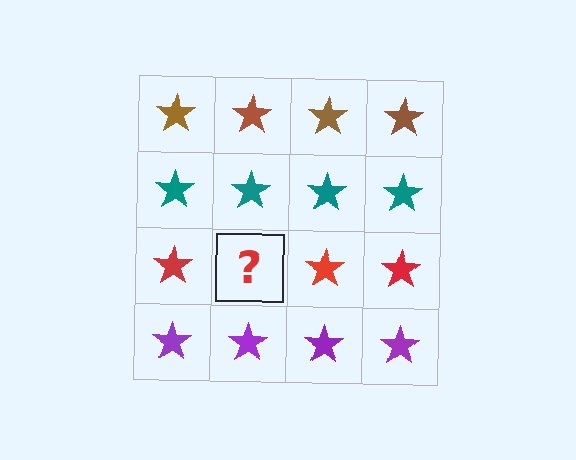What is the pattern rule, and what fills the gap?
The rule is that each row has a consistent color. The gap should be filled with a red star.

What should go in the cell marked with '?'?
The missing cell should contain a red star.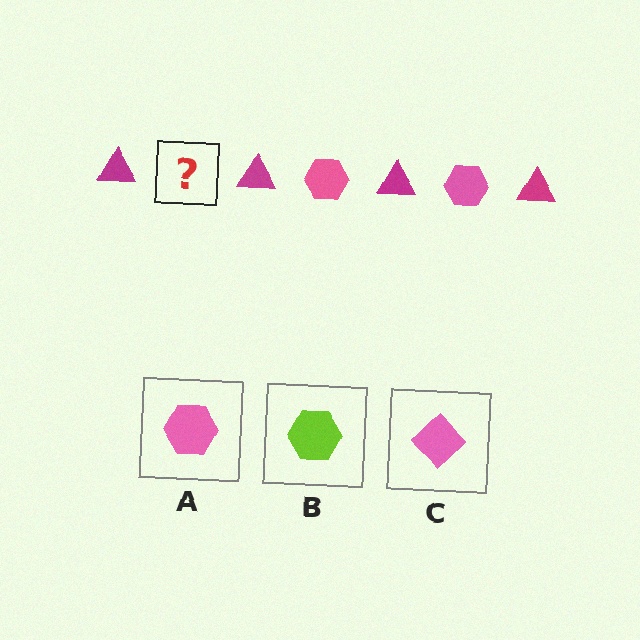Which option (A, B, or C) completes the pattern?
A.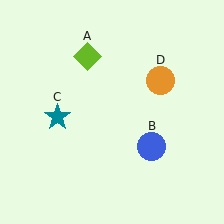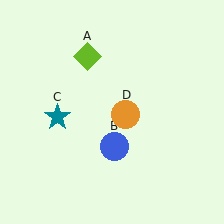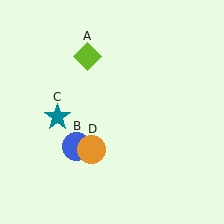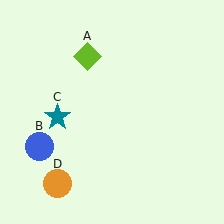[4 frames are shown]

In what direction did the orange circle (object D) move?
The orange circle (object D) moved down and to the left.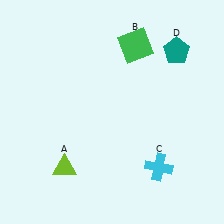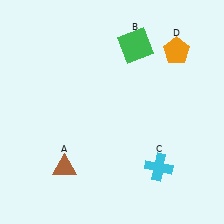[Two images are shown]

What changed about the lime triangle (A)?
In Image 1, A is lime. In Image 2, it changed to brown.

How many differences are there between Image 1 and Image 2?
There are 2 differences between the two images.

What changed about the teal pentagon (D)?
In Image 1, D is teal. In Image 2, it changed to orange.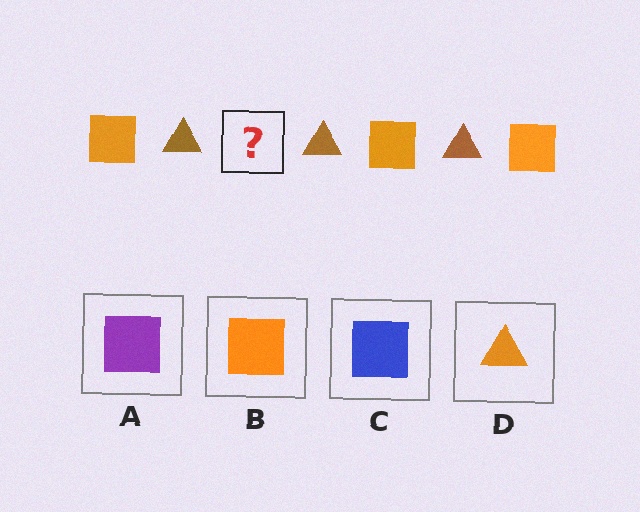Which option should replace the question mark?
Option B.